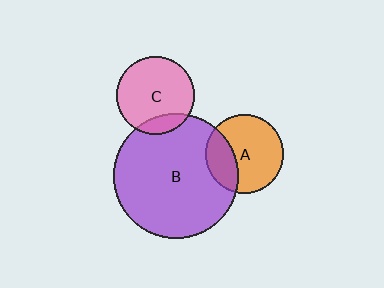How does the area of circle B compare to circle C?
Approximately 2.6 times.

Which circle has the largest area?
Circle B (purple).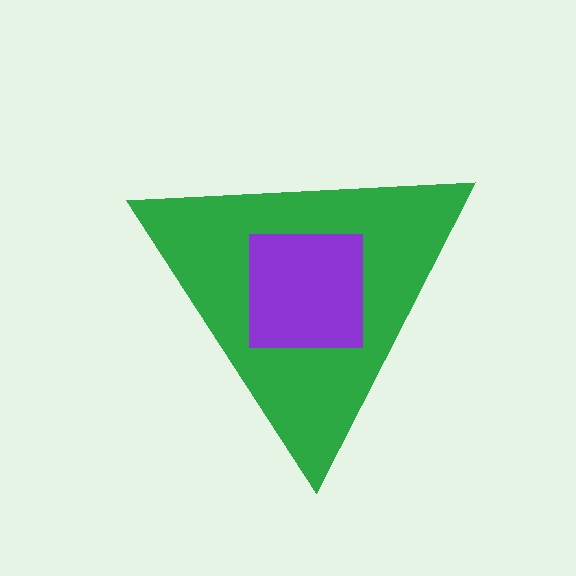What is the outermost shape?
The green triangle.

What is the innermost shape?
The purple square.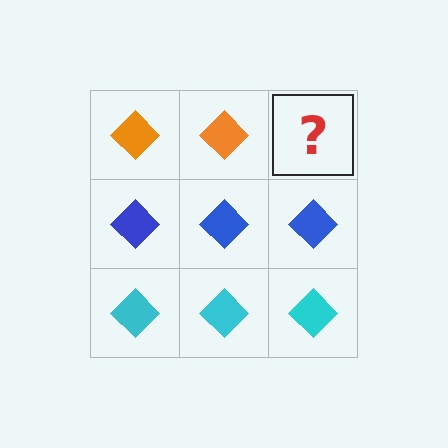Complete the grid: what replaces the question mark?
The question mark should be replaced with an orange diamond.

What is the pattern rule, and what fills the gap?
The rule is that each row has a consistent color. The gap should be filled with an orange diamond.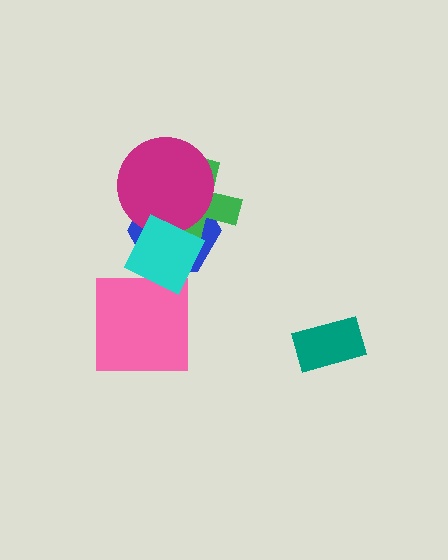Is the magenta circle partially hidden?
Yes, it is partially covered by another shape.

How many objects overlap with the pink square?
1 object overlaps with the pink square.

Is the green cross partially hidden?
Yes, it is partially covered by another shape.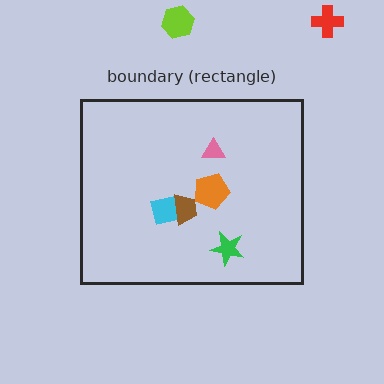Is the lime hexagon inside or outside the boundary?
Outside.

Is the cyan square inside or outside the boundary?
Inside.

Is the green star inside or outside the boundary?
Inside.